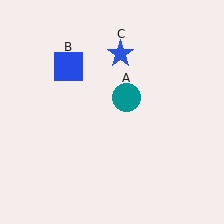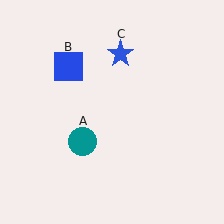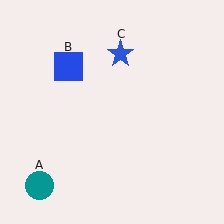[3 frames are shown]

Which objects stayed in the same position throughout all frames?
Blue square (object B) and blue star (object C) remained stationary.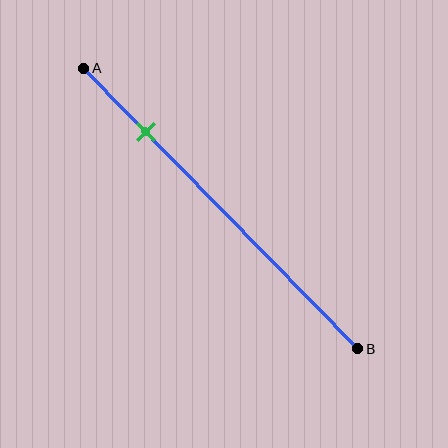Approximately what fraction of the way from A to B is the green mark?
The green mark is approximately 25% of the way from A to B.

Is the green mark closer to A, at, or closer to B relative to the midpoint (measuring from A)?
The green mark is closer to point A than the midpoint of segment AB.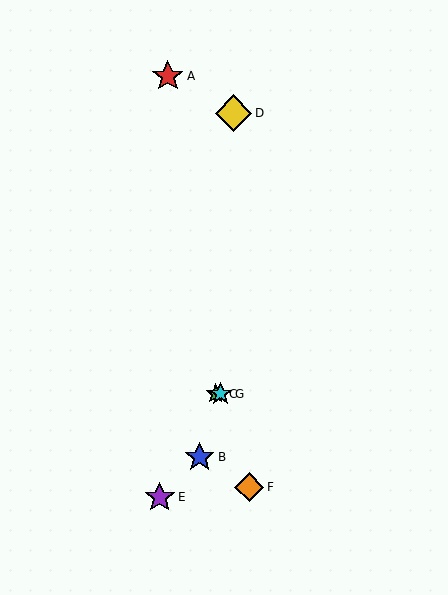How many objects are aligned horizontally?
2 objects (C, G) are aligned horizontally.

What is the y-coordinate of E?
Object E is at y≈497.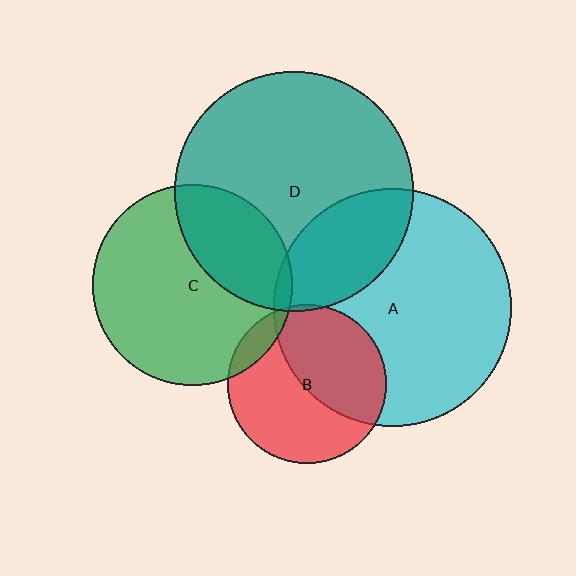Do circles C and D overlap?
Yes.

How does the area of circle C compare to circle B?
Approximately 1.6 times.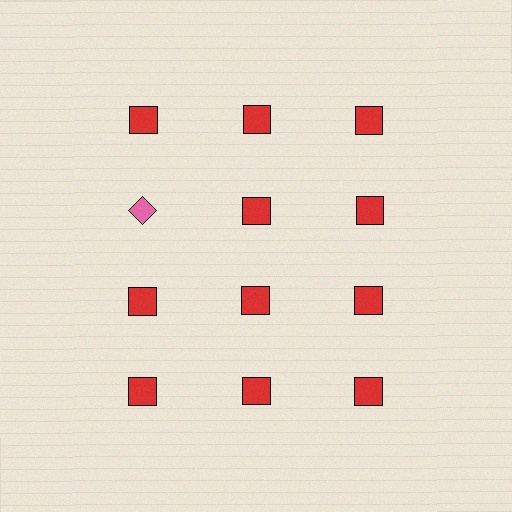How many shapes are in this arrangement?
There are 12 shapes arranged in a grid pattern.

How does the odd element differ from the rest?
It differs in both color (pink instead of red) and shape (diamond instead of square).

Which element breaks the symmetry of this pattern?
The pink diamond in the second row, leftmost column breaks the symmetry. All other shapes are red squares.